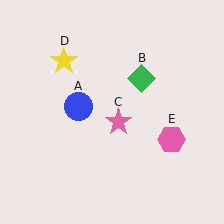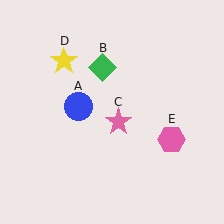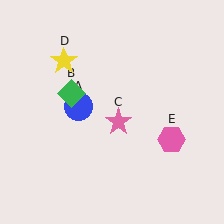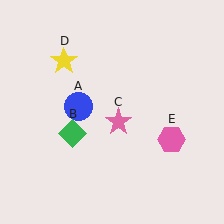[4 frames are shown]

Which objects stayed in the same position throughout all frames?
Blue circle (object A) and pink star (object C) and yellow star (object D) and pink hexagon (object E) remained stationary.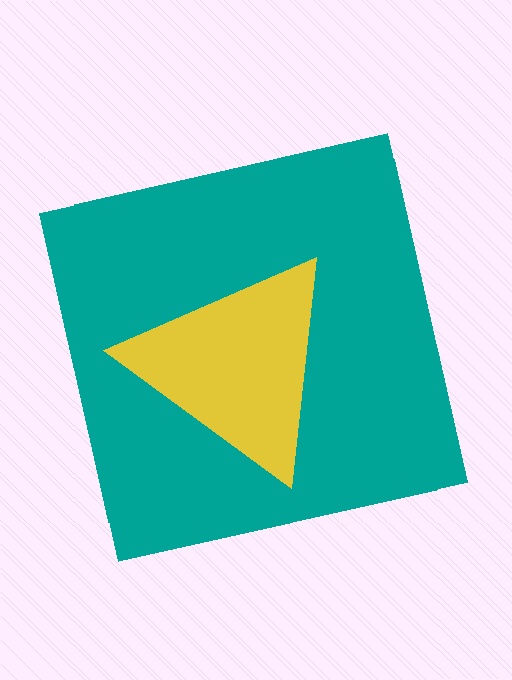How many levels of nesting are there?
2.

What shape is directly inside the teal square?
The yellow triangle.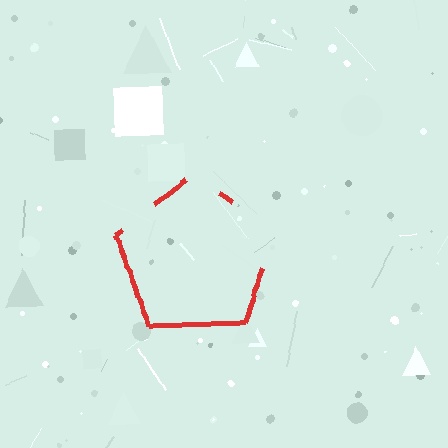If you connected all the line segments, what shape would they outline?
They would outline a pentagon.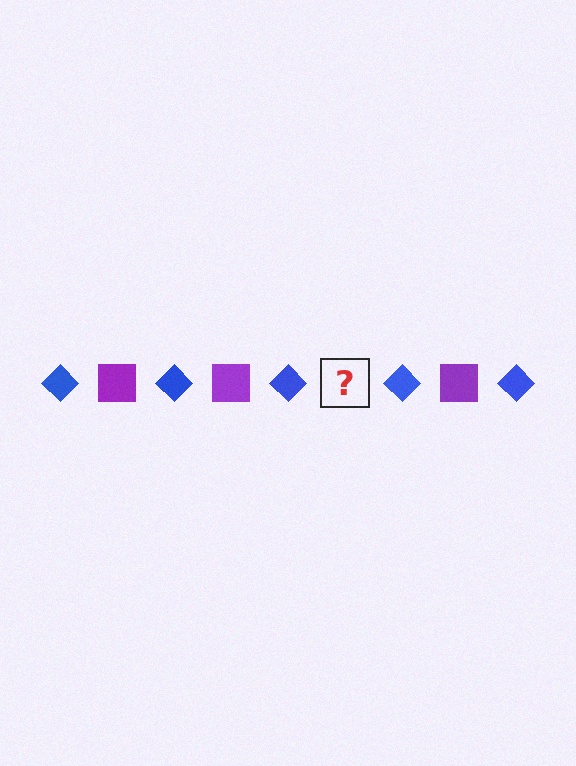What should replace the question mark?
The question mark should be replaced with a purple square.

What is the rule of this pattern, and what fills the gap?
The rule is that the pattern alternates between blue diamond and purple square. The gap should be filled with a purple square.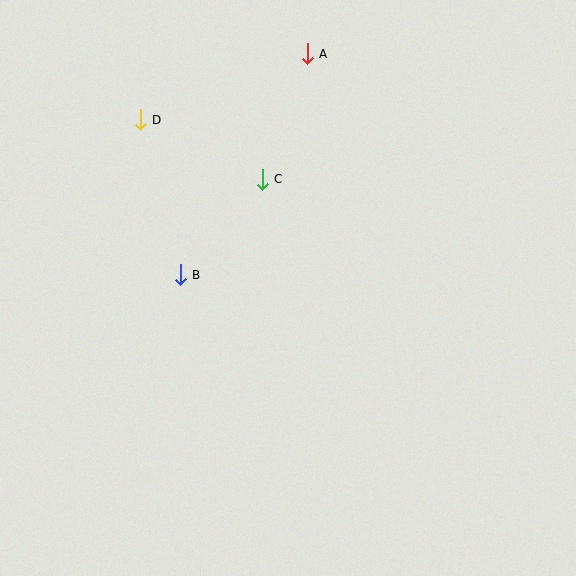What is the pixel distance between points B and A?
The distance between B and A is 255 pixels.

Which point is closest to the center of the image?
Point B at (180, 275) is closest to the center.